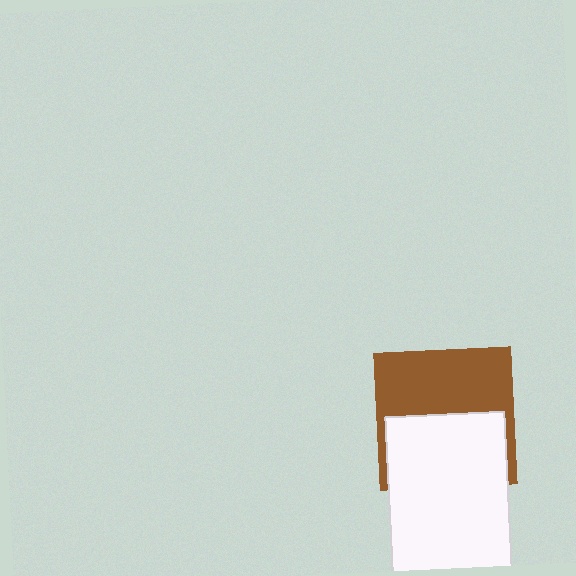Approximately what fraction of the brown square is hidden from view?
Roughly 47% of the brown square is hidden behind the white rectangle.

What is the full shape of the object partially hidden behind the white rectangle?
The partially hidden object is a brown square.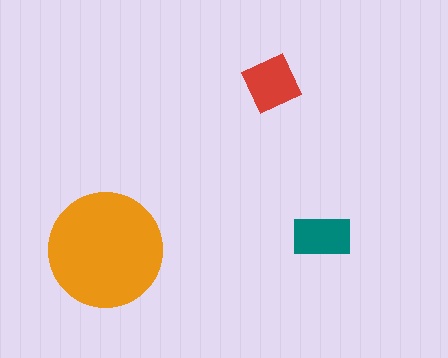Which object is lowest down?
The orange circle is bottommost.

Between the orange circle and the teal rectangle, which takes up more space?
The orange circle.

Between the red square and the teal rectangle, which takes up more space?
The red square.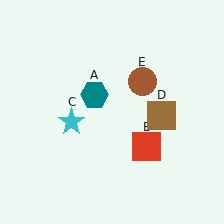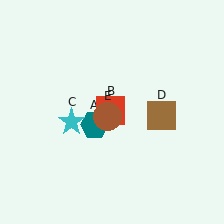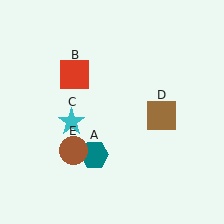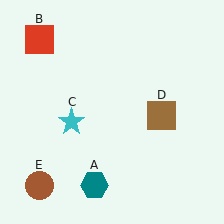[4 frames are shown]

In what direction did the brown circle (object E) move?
The brown circle (object E) moved down and to the left.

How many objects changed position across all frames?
3 objects changed position: teal hexagon (object A), red square (object B), brown circle (object E).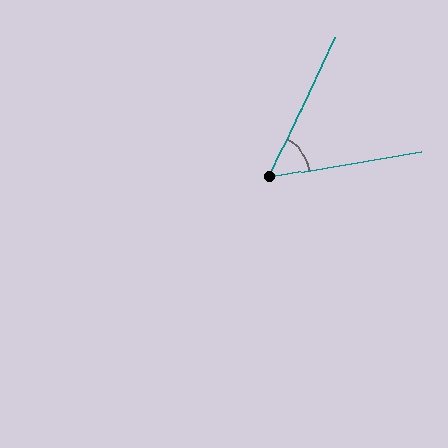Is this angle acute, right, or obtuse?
It is acute.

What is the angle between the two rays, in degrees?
Approximately 55 degrees.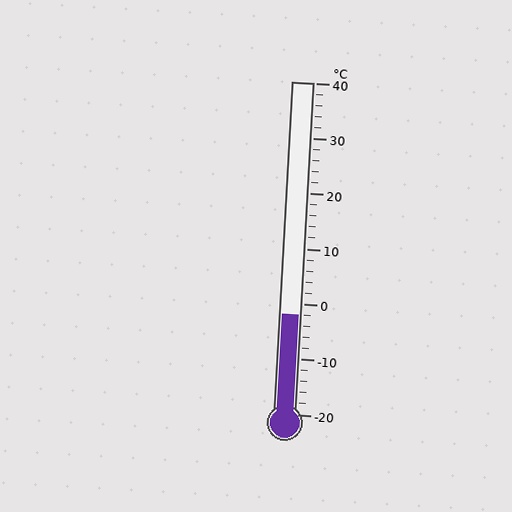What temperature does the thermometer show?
The thermometer shows approximately -2°C.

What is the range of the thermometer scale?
The thermometer scale ranges from -20°C to 40°C.